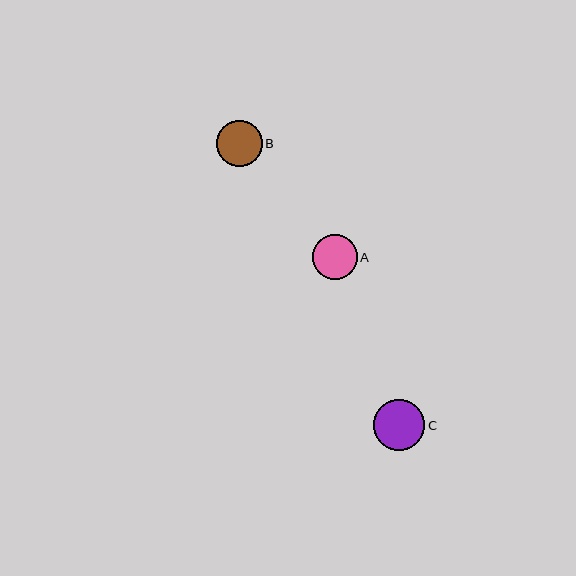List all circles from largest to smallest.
From largest to smallest: C, B, A.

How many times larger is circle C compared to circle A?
Circle C is approximately 1.2 times the size of circle A.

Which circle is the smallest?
Circle A is the smallest with a size of approximately 45 pixels.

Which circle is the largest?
Circle C is the largest with a size of approximately 51 pixels.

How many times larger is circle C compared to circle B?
Circle C is approximately 1.1 times the size of circle B.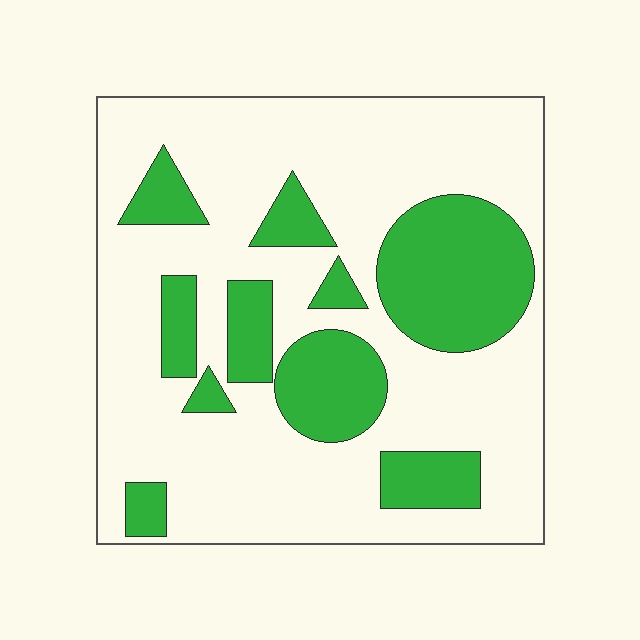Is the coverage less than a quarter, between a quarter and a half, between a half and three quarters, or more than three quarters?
Between a quarter and a half.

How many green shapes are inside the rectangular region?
10.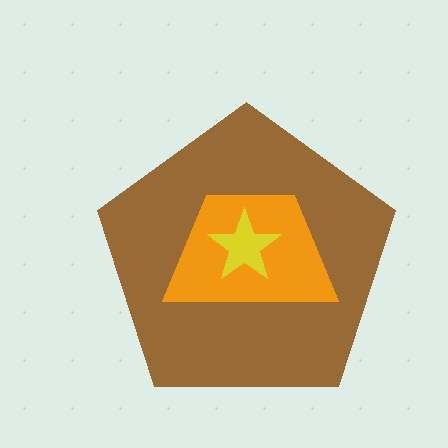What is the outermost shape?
The brown pentagon.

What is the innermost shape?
The yellow star.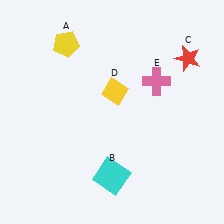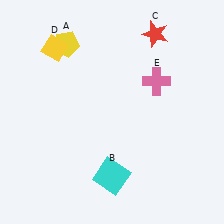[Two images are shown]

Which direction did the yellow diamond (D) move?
The yellow diamond (D) moved left.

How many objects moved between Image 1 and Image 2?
2 objects moved between the two images.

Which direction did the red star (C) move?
The red star (C) moved left.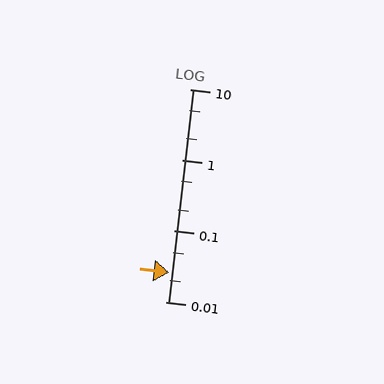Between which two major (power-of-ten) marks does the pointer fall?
The pointer is between 0.01 and 0.1.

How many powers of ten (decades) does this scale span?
The scale spans 3 decades, from 0.01 to 10.